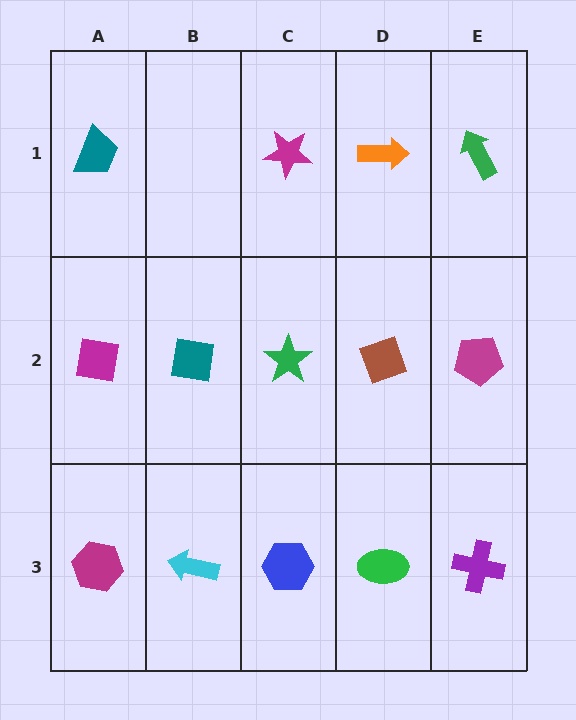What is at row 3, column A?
A magenta hexagon.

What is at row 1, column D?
An orange arrow.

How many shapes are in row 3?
5 shapes.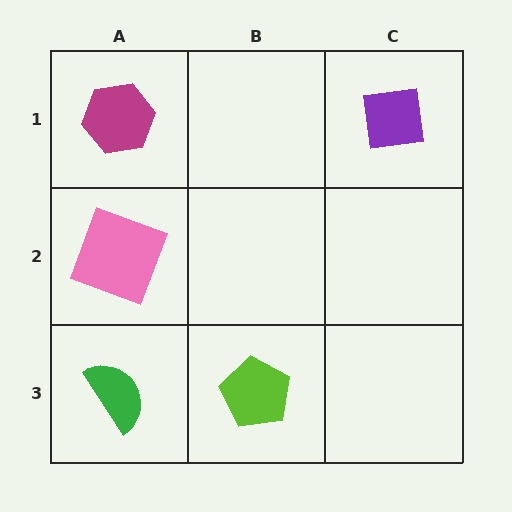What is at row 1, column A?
A magenta hexagon.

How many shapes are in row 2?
1 shape.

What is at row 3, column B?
A lime pentagon.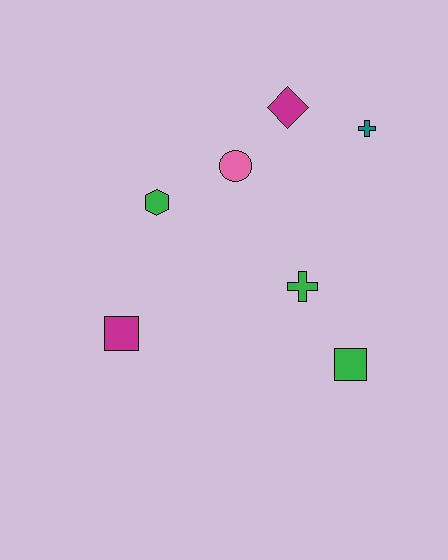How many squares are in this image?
There are 2 squares.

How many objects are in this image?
There are 7 objects.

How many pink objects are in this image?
There is 1 pink object.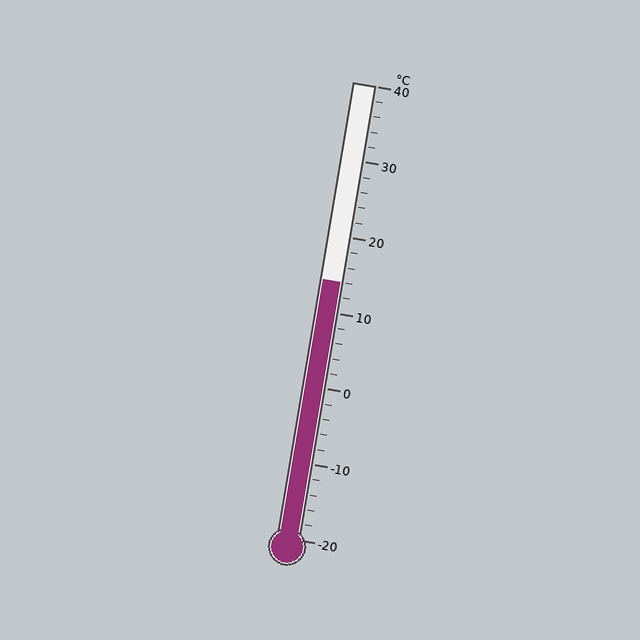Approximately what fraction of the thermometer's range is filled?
The thermometer is filled to approximately 55% of its range.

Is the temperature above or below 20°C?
The temperature is below 20°C.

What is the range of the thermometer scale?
The thermometer scale ranges from -20°C to 40°C.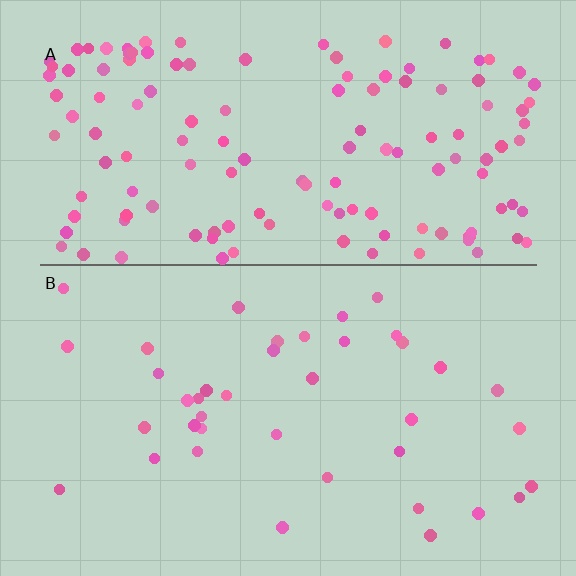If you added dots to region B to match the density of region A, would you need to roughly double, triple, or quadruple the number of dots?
Approximately triple.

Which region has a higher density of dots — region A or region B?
A (the top).